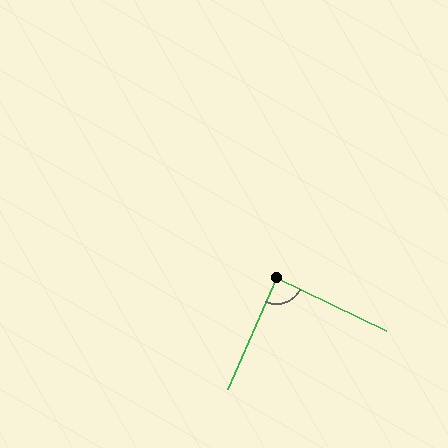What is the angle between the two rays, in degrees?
Approximately 88 degrees.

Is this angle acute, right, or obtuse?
It is approximately a right angle.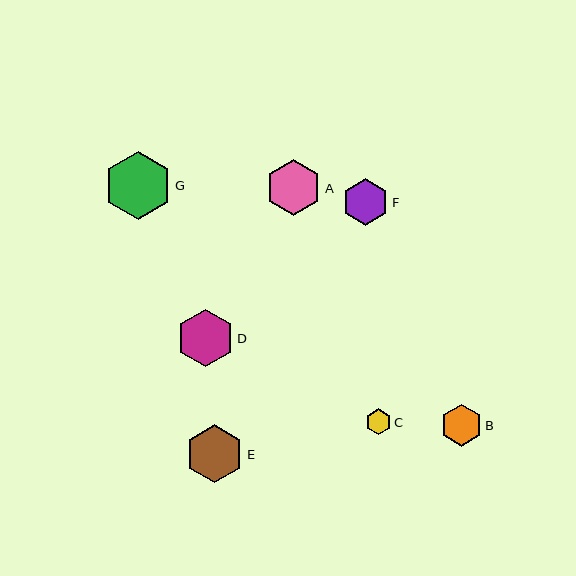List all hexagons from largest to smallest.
From largest to smallest: G, E, D, A, F, B, C.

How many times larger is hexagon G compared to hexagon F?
Hexagon G is approximately 1.5 times the size of hexagon F.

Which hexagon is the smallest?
Hexagon C is the smallest with a size of approximately 26 pixels.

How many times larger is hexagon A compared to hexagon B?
Hexagon A is approximately 1.3 times the size of hexagon B.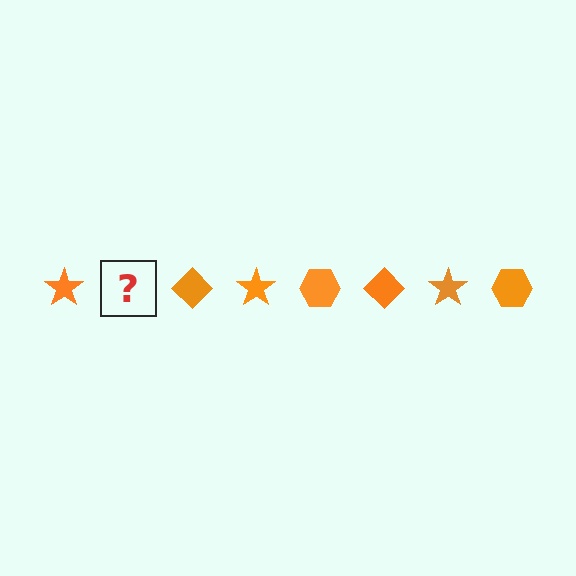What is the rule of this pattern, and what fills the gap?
The rule is that the pattern cycles through star, hexagon, diamond shapes in orange. The gap should be filled with an orange hexagon.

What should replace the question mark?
The question mark should be replaced with an orange hexagon.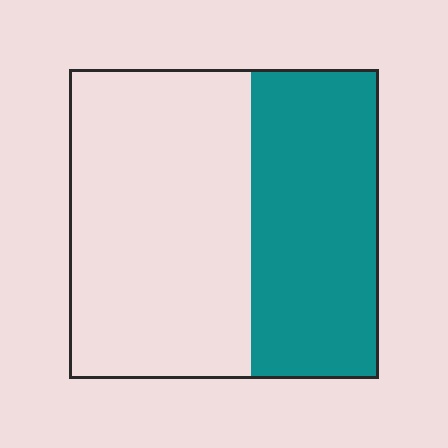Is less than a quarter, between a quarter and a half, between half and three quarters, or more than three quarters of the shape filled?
Between a quarter and a half.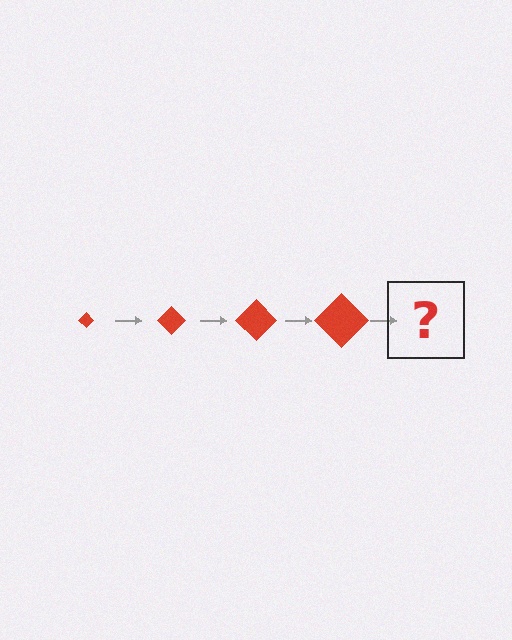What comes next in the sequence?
The next element should be a red diamond, larger than the previous one.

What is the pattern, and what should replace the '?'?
The pattern is that the diamond gets progressively larger each step. The '?' should be a red diamond, larger than the previous one.